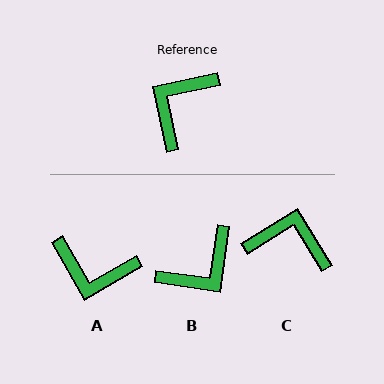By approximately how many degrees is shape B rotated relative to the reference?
Approximately 160 degrees counter-clockwise.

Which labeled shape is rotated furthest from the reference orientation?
B, about 160 degrees away.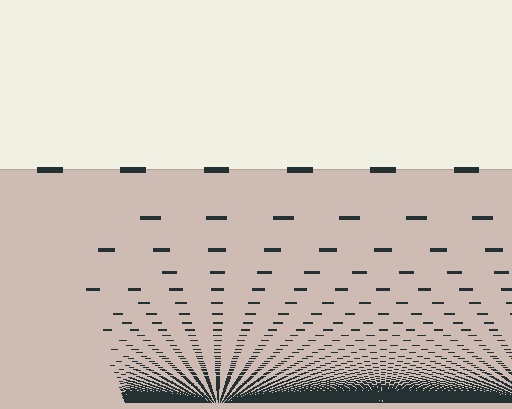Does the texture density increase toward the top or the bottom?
Density increases toward the bottom.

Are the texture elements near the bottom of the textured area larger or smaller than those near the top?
Smaller. The gradient is inverted — elements near the bottom are smaller and denser.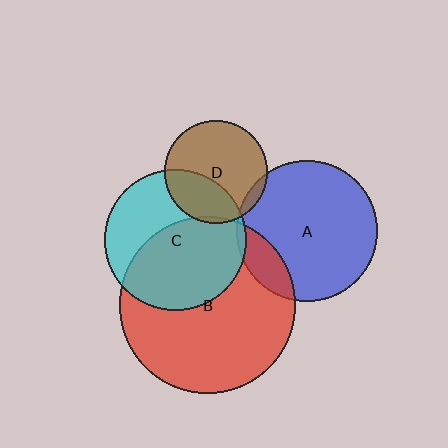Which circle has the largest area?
Circle B (red).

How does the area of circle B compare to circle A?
Approximately 1.6 times.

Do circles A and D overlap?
Yes.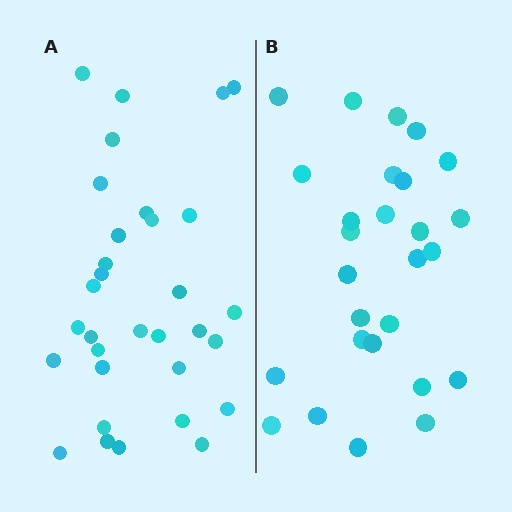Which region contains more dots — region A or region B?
Region A (the left region) has more dots.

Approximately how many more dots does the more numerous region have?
Region A has about 5 more dots than region B.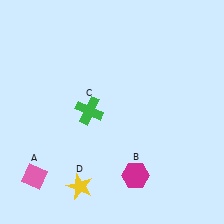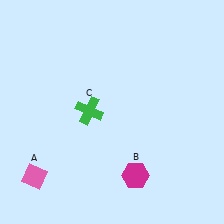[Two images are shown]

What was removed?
The yellow star (D) was removed in Image 2.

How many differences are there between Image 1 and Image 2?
There is 1 difference between the two images.